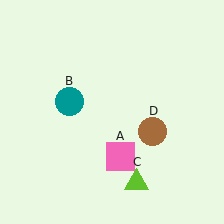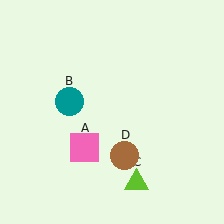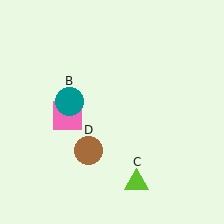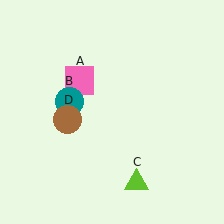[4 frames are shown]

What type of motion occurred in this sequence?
The pink square (object A), brown circle (object D) rotated clockwise around the center of the scene.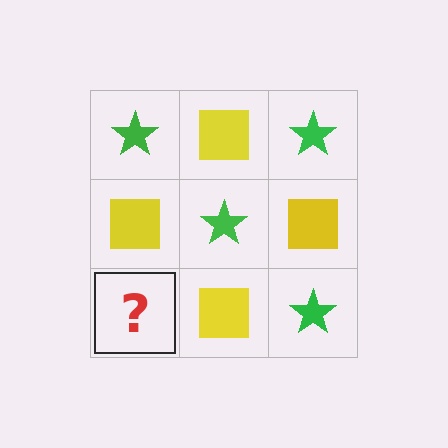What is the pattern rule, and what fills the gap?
The rule is that it alternates green star and yellow square in a checkerboard pattern. The gap should be filled with a green star.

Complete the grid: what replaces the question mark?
The question mark should be replaced with a green star.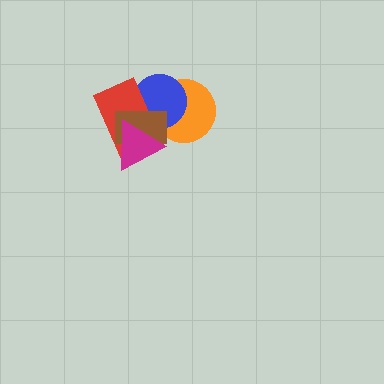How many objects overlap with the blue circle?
4 objects overlap with the blue circle.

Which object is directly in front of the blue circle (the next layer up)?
The red rectangle is directly in front of the blue circle.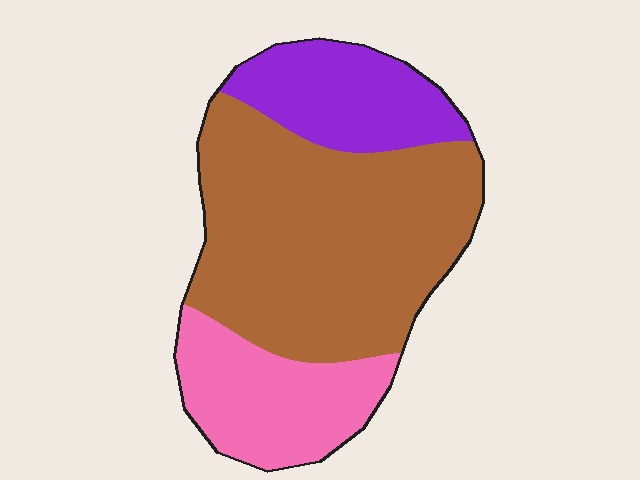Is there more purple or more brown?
Brown.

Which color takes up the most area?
Brown, at roughly 60%.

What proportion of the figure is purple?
Purple takes up about one fifth (1/5) of the figure.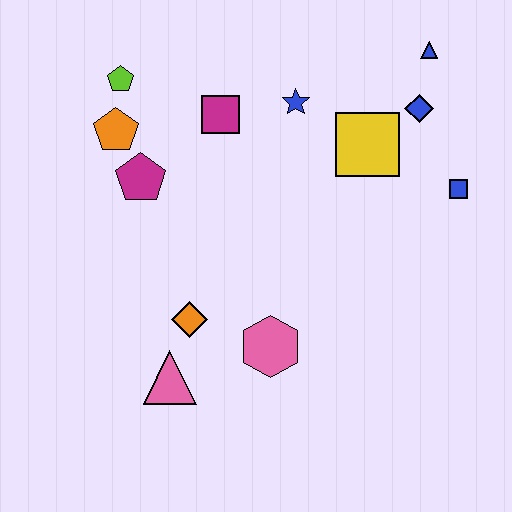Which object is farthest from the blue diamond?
The pink triangle is farthest from the blue diamond.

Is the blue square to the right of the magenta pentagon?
Yes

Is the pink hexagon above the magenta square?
No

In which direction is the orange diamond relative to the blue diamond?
The orange diamond is to the left of the blue diamond.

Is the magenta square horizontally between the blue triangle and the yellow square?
No